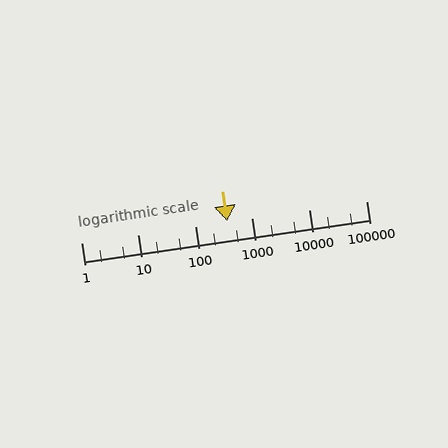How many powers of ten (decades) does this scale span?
The scale spans 5 decades, from 1 to 100000.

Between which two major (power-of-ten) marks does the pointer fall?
The pointer is between 100 and 1000.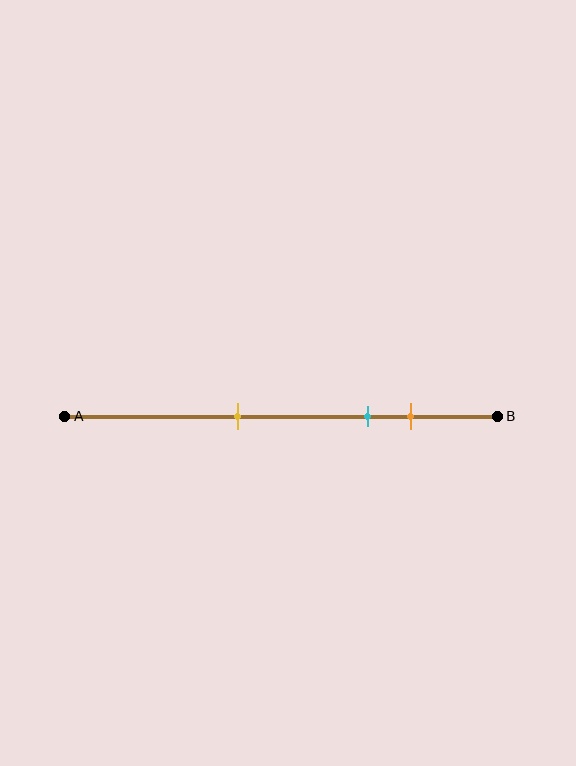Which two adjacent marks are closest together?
The cyan and orange marks are the closest adjacent pair.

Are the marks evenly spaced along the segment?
No, the marks are not evenly spaced.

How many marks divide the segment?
There are 3 marks dividing the segment.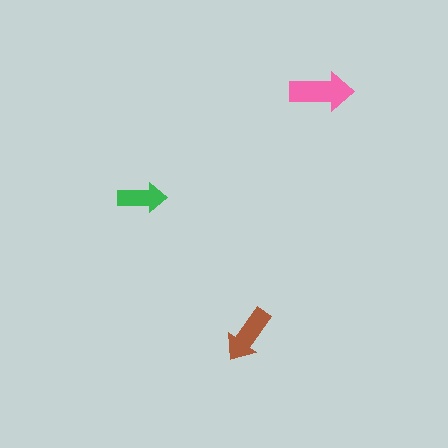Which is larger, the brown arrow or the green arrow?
The brown one.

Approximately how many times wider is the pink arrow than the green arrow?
About 1.5 times wider.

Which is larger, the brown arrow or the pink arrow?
The pink one.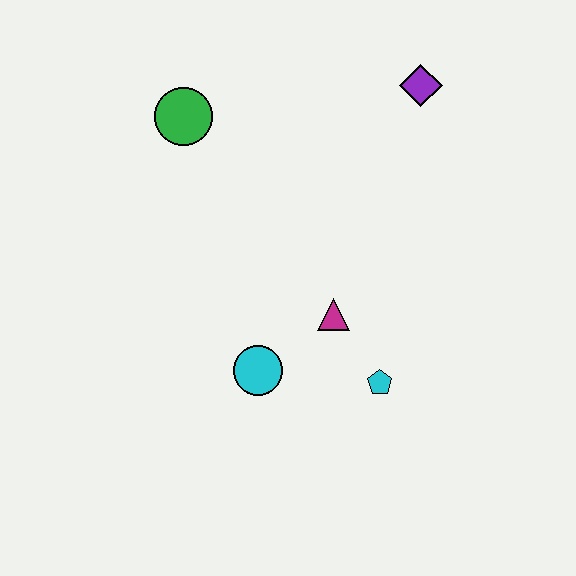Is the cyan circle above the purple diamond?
No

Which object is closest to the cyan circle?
The magenta triangle is closest to the cyan circle.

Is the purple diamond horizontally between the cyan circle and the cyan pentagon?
No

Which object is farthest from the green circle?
The cyan pentagon is farthest from the green circle.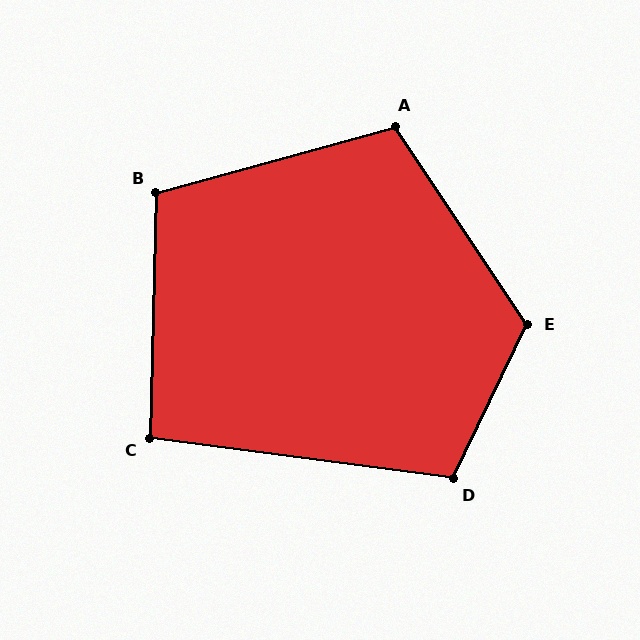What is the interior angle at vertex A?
Approximately 108 degrees (obtuse).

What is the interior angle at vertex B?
Approximately 107 degrees (obtuse).